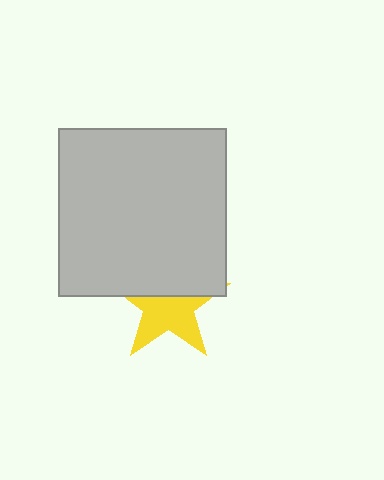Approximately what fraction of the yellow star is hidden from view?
Roughly 44% of the yellow star is hidden behind the light gray square.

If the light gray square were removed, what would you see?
You would see the complete yellow star.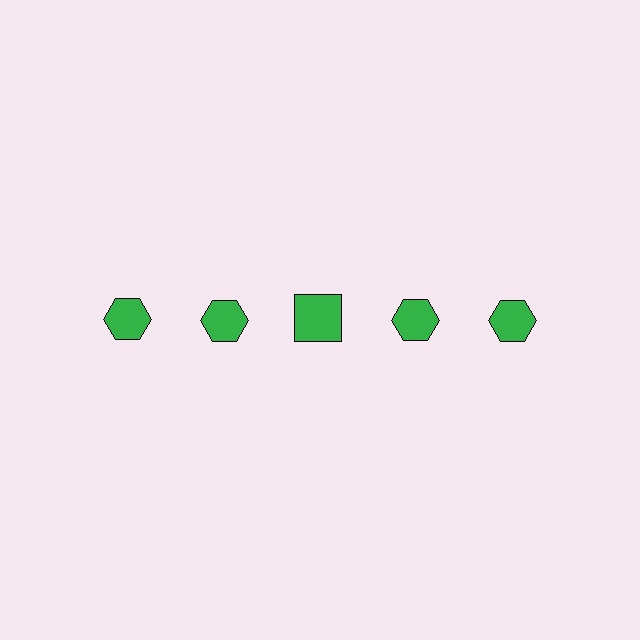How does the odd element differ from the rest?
It has a different shape: square instead of hexagon.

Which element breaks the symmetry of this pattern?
The green square in the top row, center column breaks the symmetry. All other shapes are green hexagons.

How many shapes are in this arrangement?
There are 5 shapes arranged in a grid pattern.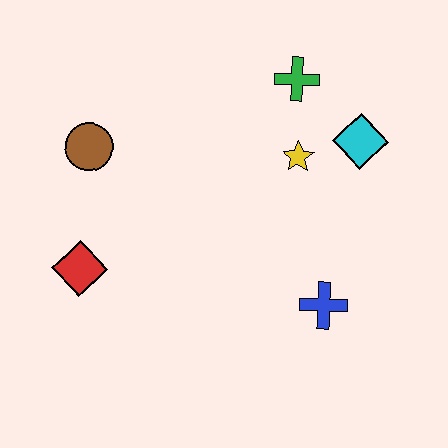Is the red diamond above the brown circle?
No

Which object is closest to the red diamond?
The brown circle is closest to the red diamond.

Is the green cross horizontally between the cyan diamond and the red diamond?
Yes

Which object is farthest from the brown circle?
The blue cross is farthest from the brown circle.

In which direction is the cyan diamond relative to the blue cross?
The cyan diamond is above the blue cross.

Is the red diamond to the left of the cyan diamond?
Yes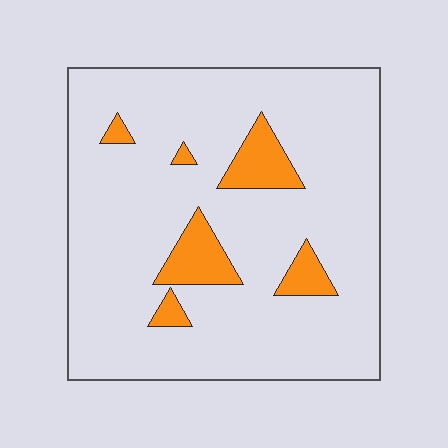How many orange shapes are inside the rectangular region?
6.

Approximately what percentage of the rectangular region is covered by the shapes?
Approximately 10%.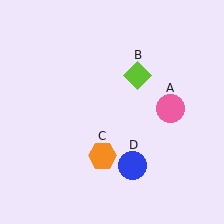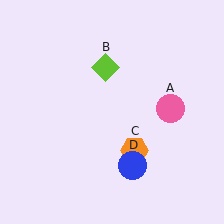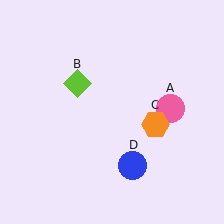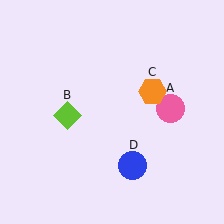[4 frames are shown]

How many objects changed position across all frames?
2 objects changed position: lime diamond (object B), orange hexagon (object C).